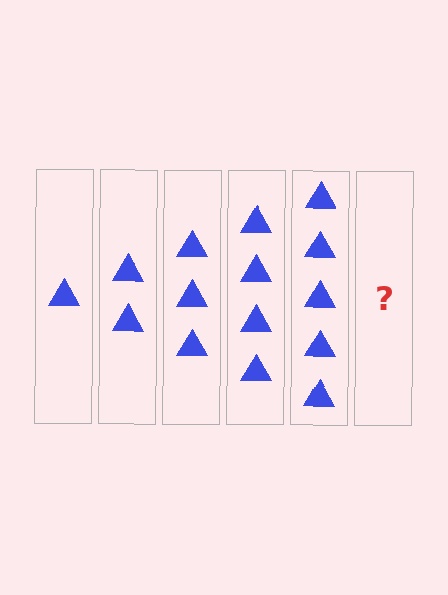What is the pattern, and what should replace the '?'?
The pattern is that each step adds one more triangle. The '?' should be 6 triangles.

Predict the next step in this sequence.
The next step is 6 triangles.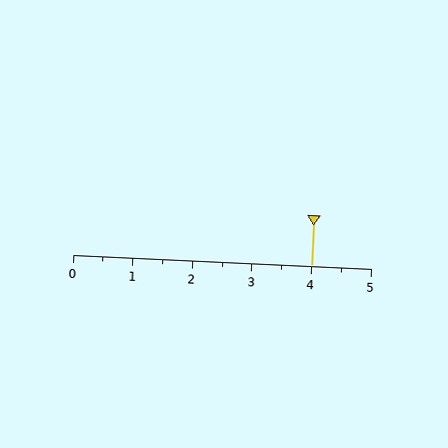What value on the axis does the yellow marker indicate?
The marker indicates approximately 4.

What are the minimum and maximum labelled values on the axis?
The axis runs from 0 to 5.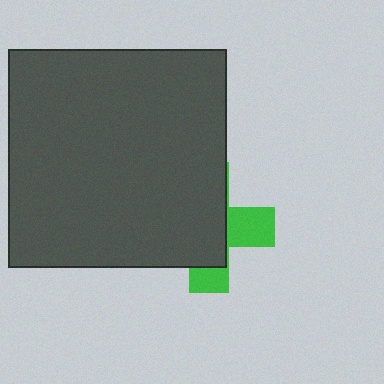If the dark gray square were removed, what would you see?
You would see the complete green cross.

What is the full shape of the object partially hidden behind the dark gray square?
The partially hidden object is a green cross.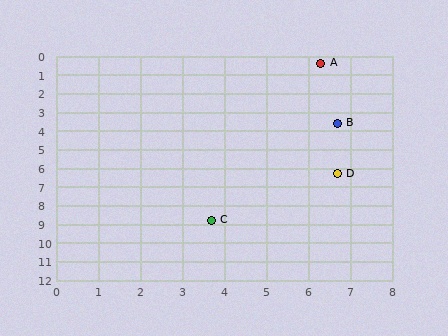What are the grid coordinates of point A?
Point A is at approximately (6.3, 0.4).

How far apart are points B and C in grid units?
Points B and C are about 6.0 grid units apart.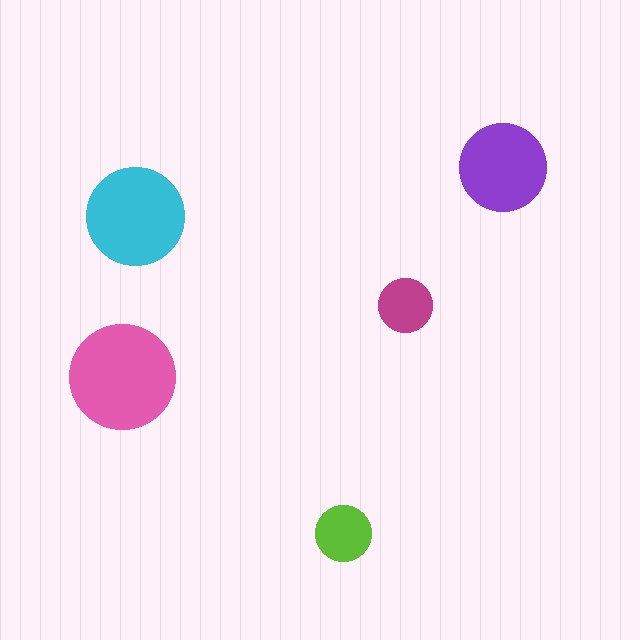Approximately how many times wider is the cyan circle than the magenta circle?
About 2 times wider.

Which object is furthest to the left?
The pink circle is leftmost.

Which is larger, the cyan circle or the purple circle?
The cyan one.